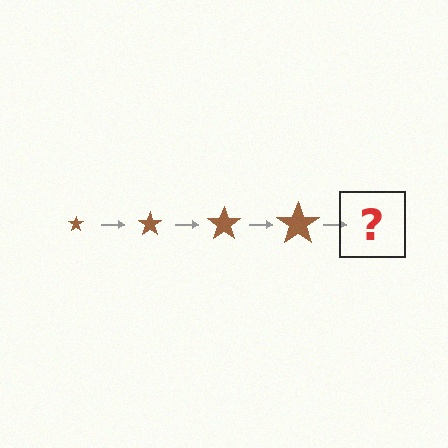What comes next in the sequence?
The next element should be a brown star, larger than the previous one.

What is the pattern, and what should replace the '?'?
The pattern is that the star gets progressively larger each step. The '?' should be a brown star, larger than the previous one.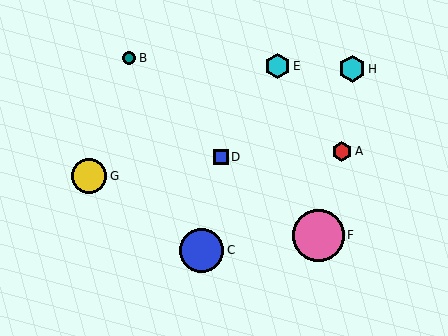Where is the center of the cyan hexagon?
The center of the cyan hexagon is at (352, 69).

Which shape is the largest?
The pink circle (labeled F) is the largest.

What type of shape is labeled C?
Shape C is a blue circle.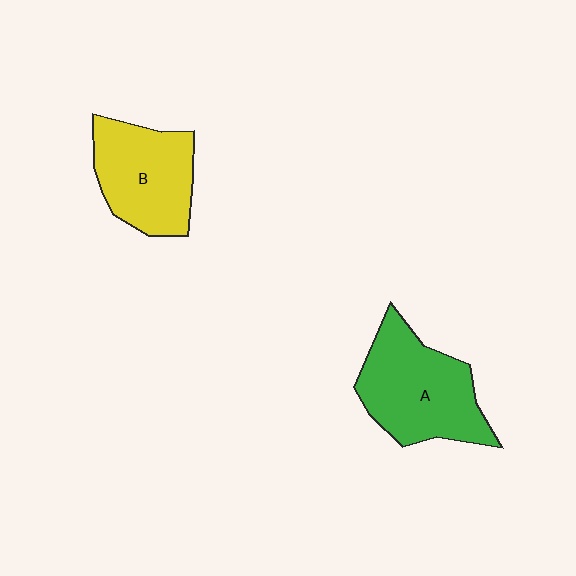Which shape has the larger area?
Shape A (green).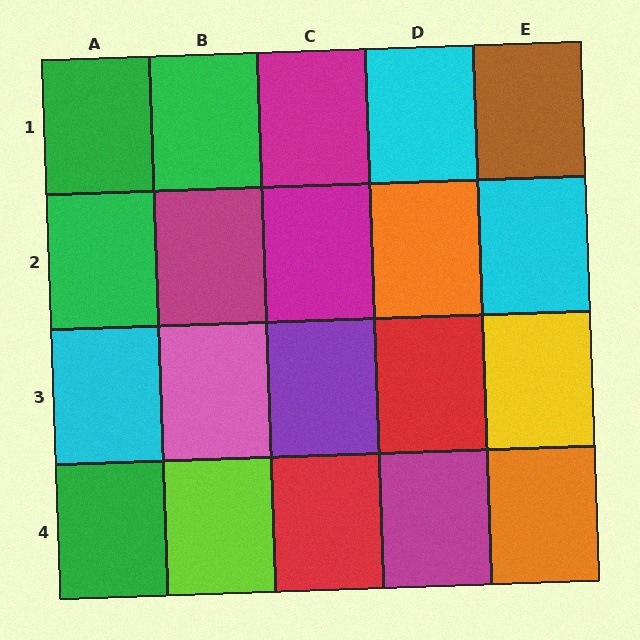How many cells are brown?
1 cell is brown.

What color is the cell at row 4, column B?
Lime.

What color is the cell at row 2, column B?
Magenta.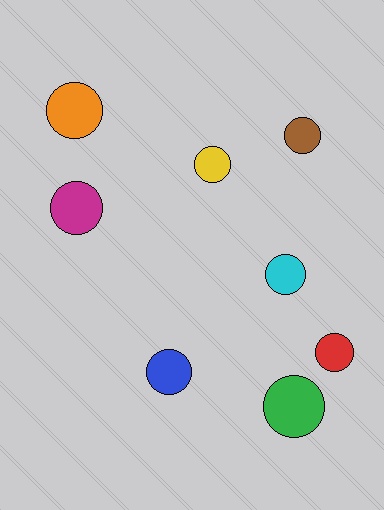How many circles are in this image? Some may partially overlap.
There are 8 circles.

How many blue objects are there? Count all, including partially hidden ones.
There is 1 blue object.